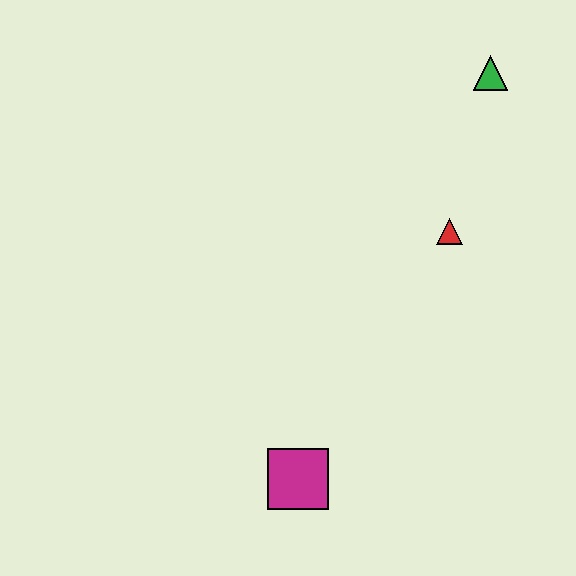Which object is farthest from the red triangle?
The magenta square is farthest from the red triangle.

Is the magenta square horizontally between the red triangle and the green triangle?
No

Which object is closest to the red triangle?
The green triangle is closest to the red triangle.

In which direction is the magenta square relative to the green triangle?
The magenta square is below the green triangle.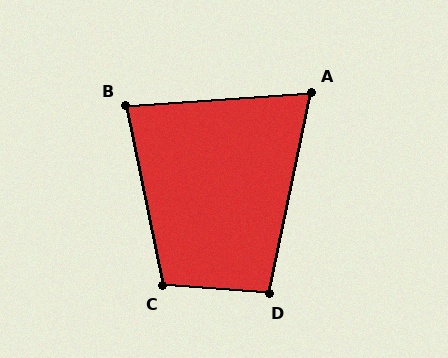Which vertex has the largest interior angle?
C, at approximately 106 degrees.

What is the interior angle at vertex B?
Approximately 82 degrees (acute).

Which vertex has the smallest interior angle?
A, at approximately 74 degrees.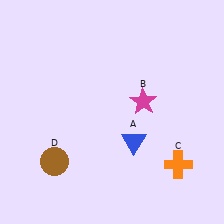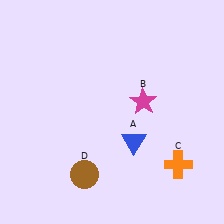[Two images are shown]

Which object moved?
The brown circle (D) moved right.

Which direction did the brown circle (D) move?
The brown circle (D) moved right.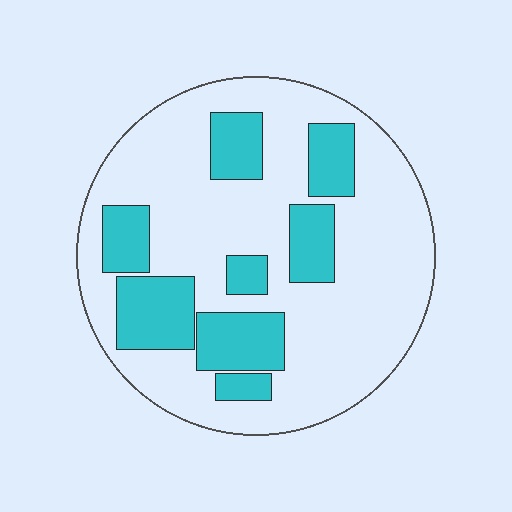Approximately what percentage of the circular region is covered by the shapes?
Approximately 30%.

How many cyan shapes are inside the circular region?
8.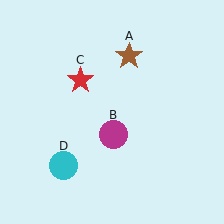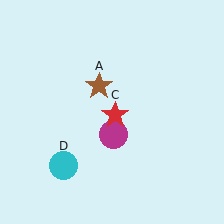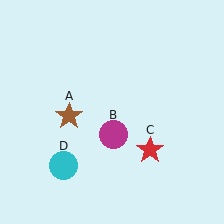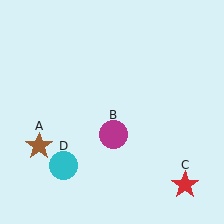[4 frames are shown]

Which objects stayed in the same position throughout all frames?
Magenta circle (object B) and cyan circle (object D) remained stationary.